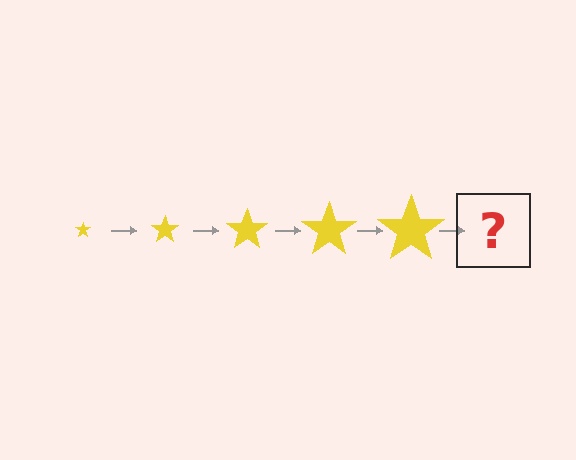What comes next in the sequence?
The next element should be a yellow star, larger than the previous one.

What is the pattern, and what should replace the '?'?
The pattern is that the star gets progressively larger each step. The '?' should be a yellow star, larger than the previous one.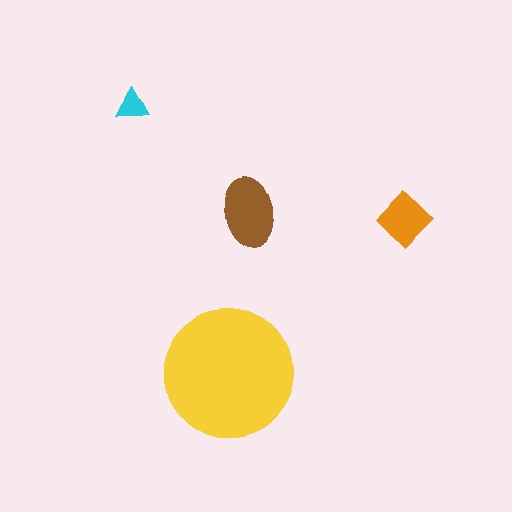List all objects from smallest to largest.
The cyan triangle, the orange diamond, the brown ellipse, the yellow circle.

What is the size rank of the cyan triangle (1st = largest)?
4th.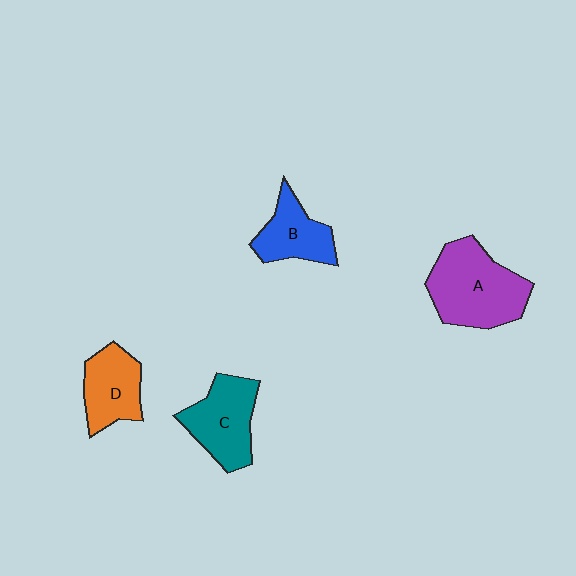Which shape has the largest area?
Shape A (purple).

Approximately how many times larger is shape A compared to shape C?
Approximately 1.3 times.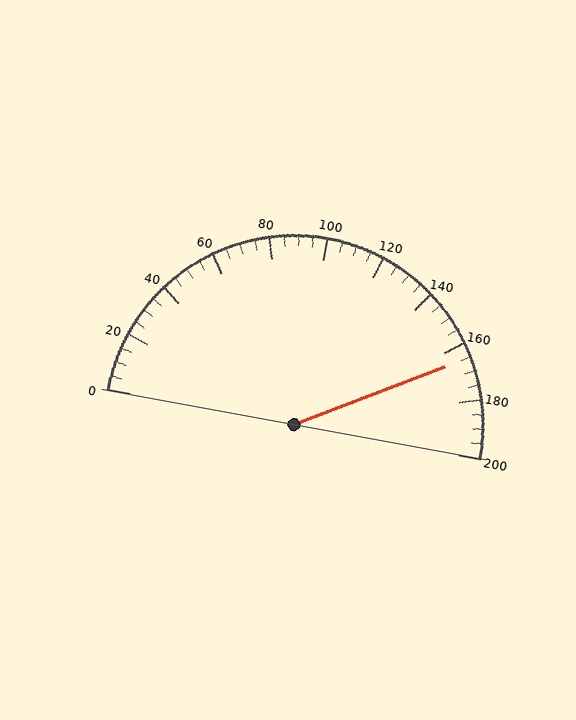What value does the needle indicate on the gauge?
The needle indicates approximately 165.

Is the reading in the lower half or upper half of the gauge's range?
The reading is in the upper half of the range (0 to 200).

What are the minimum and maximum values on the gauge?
The gauge ranges from 0 to 200.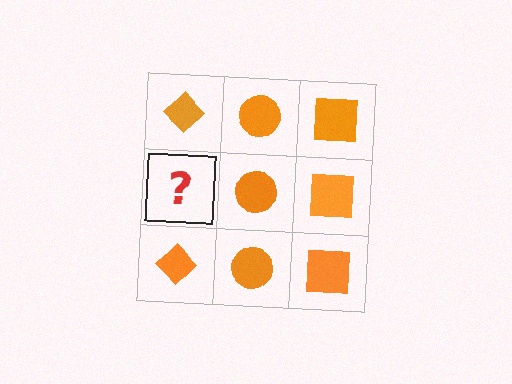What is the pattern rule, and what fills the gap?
The rule is that each column has a consistent shape. The gap should be filled with an orange diamond.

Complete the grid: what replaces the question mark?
The question mark should be replaced with an orange diamond.